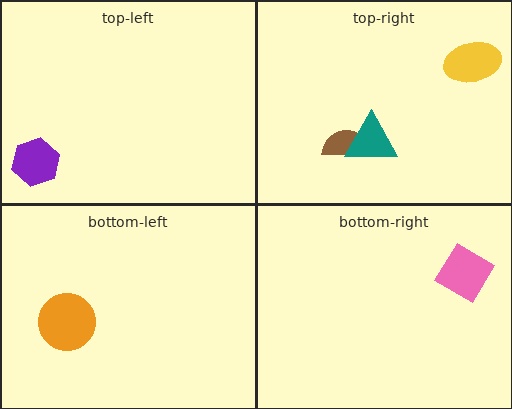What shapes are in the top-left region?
The purple hexagon.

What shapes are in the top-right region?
The brown semicircle, the teal triangle, the yellow ellipse.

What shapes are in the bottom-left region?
The orange circle.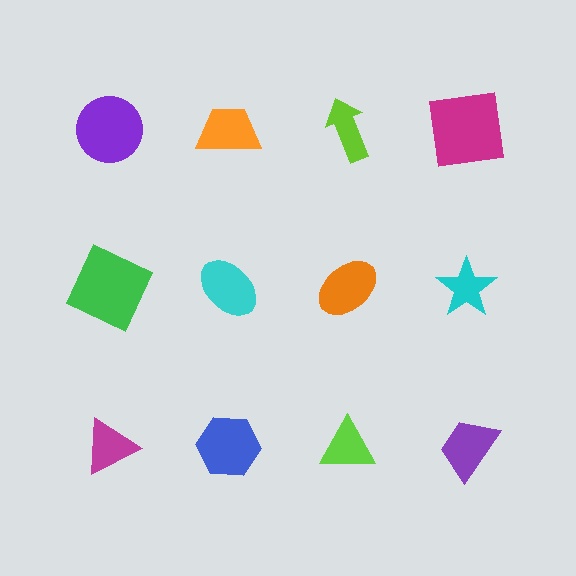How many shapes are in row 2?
4 shapes.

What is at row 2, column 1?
A green square.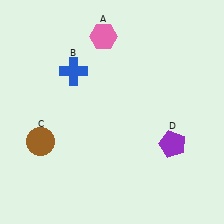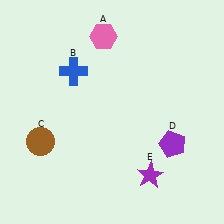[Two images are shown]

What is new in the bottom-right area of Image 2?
A purple star (E) was added in the bottom-right area of Image 2.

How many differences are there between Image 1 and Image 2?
There is 1 difference between the two images.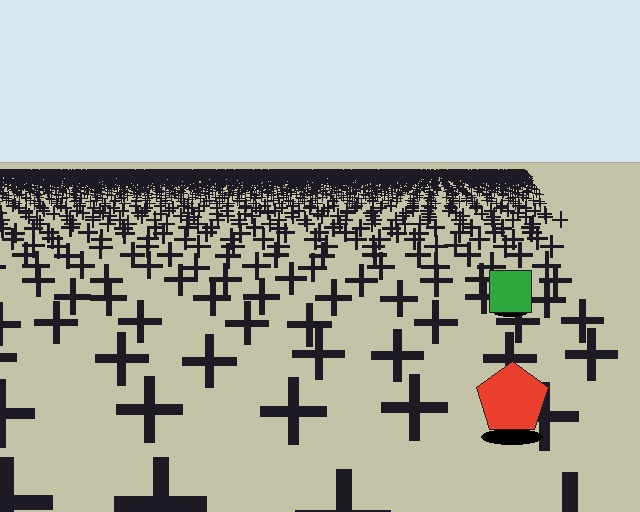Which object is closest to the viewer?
The red pentagon is closest. The texture marks near it are larger and more spread out.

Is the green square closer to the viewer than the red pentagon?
No. The red pentagon is closer — you can tell from the texture gradient: the ground texture is coarser near it.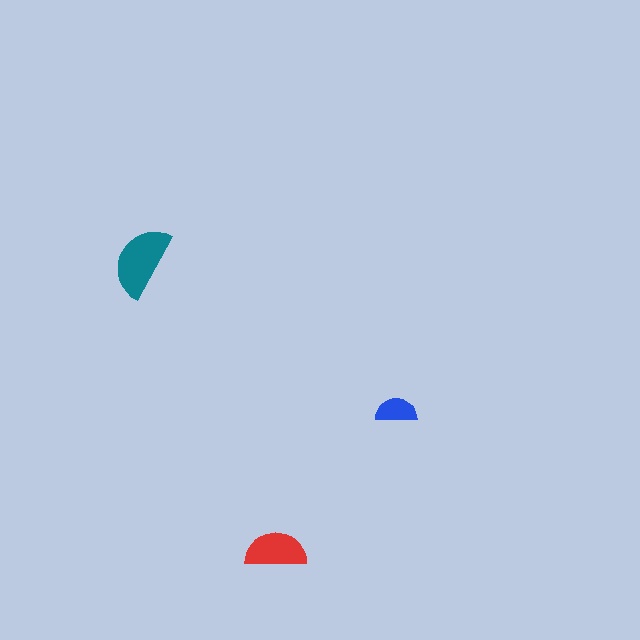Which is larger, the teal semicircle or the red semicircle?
The teal one.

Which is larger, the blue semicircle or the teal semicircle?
The teal one.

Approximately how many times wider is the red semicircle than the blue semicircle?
About 1.5 times wider.